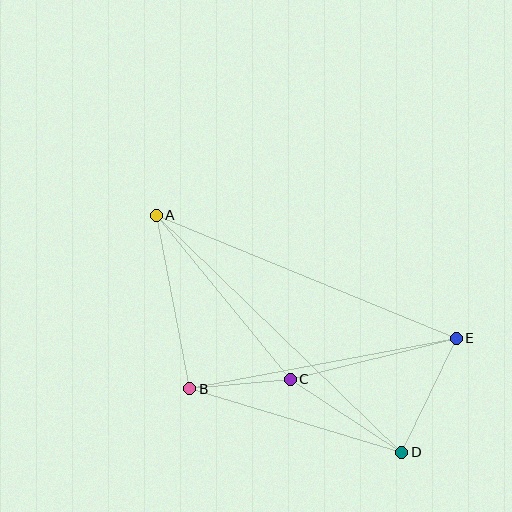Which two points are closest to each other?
Points B and C are closest to each other.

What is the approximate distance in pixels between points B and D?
The distance between B and D is approximately 221 pixels.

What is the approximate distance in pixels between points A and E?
The distance between A and E is approximately 325 pixels.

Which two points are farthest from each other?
Points A and D are farthest from each other.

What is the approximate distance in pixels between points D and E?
The distance between D and E is approximately 126 pixels.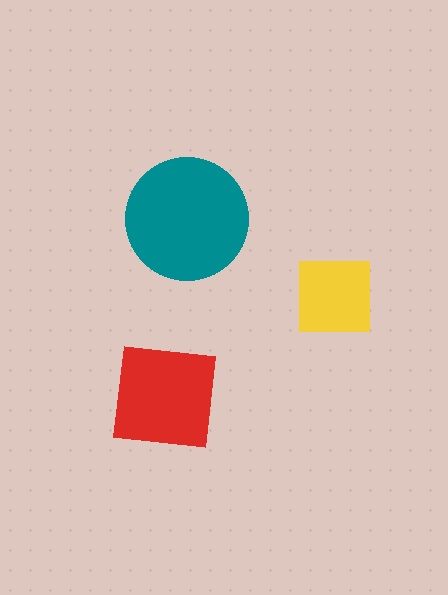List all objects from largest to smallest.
The teal circle, the red square, the yellow square.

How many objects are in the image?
There are 3 objects in the image.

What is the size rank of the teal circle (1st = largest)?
1st.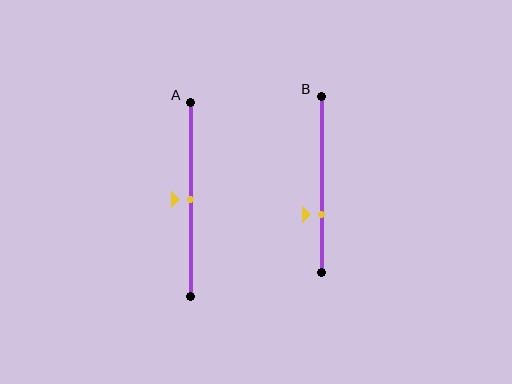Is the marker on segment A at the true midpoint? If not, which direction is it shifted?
Yes, the marker on segment A is at the true midpoint.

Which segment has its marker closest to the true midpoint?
Segment A has its marker closest to the true midpoint.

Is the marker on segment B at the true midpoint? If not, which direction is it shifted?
No, the marker on segment B is shifted downward by about 17% of the segment length.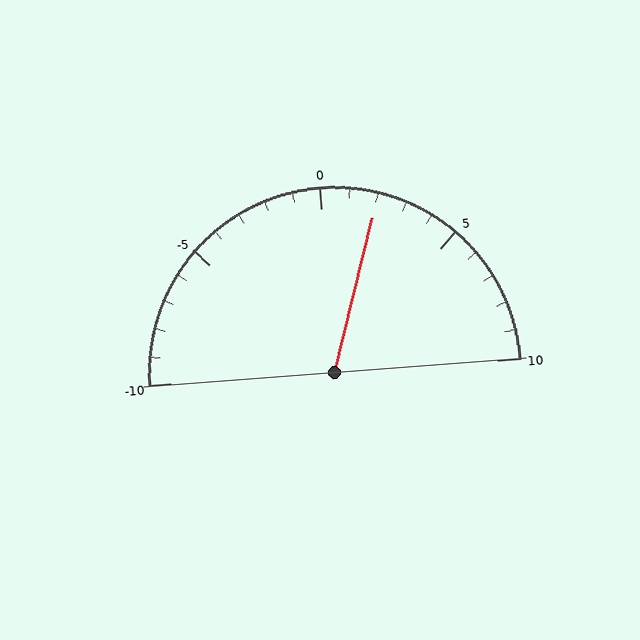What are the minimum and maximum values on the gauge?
The gauge ranges from -10 to 10.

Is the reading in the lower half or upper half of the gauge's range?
The reading is in the upper half of the range (-10 to 10).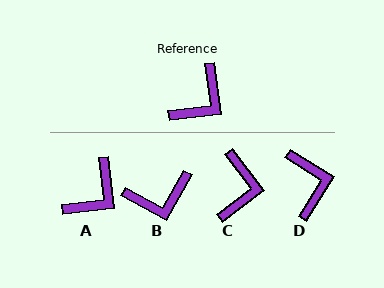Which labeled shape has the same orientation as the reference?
A.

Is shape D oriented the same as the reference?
No, it is off by about 51 degrees.